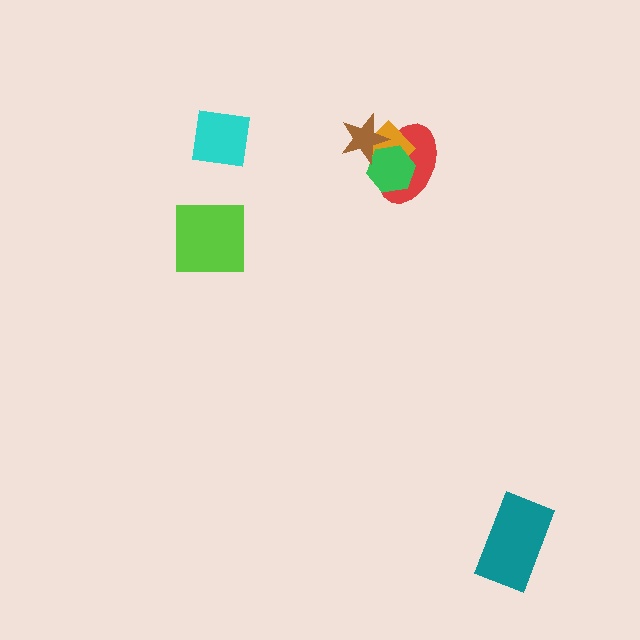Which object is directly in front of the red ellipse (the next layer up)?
The orange diamond is directly in front of the red ellipse.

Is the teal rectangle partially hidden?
No, no other shape covers it.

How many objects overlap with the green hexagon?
3 objects overlap with the green hexagon.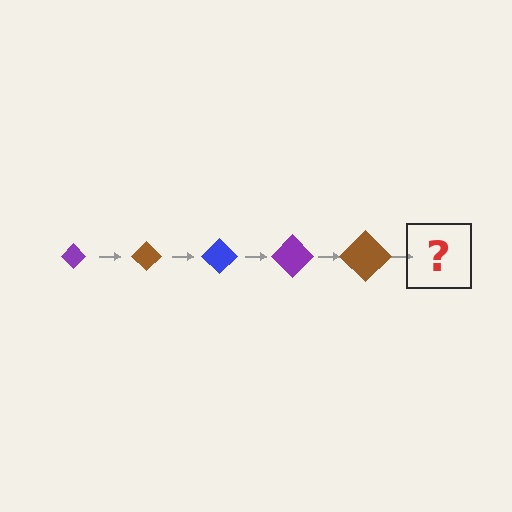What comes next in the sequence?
The next element should be a blue diamond, larger than the previous one.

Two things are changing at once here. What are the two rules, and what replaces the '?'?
The two rules are that the diamond grows larger each step and the color cycles through purple, brown, and blue. The '?' should be a blue diamond, larger than the previous one.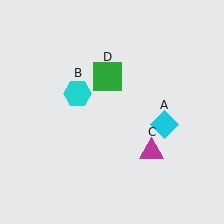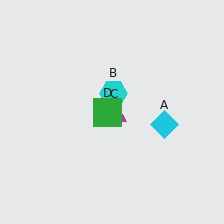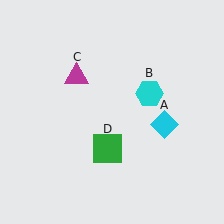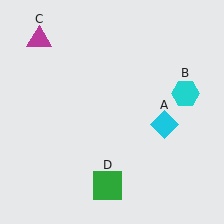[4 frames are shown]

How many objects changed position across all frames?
3 objects changed position: cyan hexagon (object B), magenta triangle (object C), green square (object D).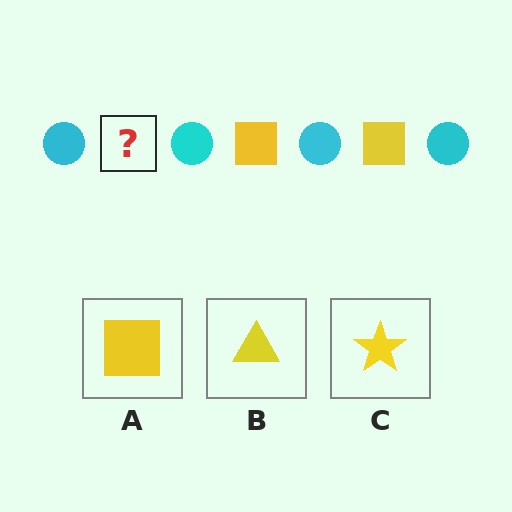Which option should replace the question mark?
Option A.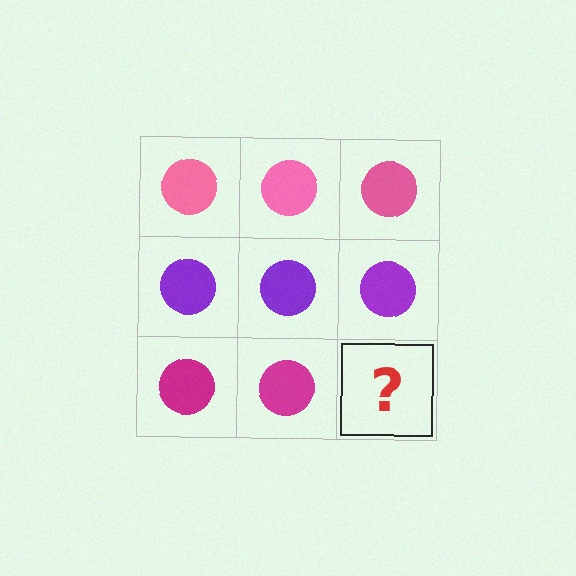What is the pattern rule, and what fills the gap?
The rule is that each row has a consistent color. The gap should be filled with a magenta circle.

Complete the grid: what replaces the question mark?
The question mark should be replaced with a magenta circle.